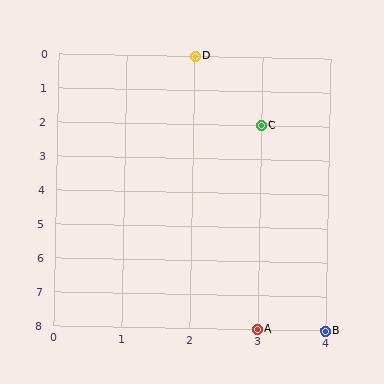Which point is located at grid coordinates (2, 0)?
Point D is at (2, 0).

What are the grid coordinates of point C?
Point C is at grid coordinates (3, 2).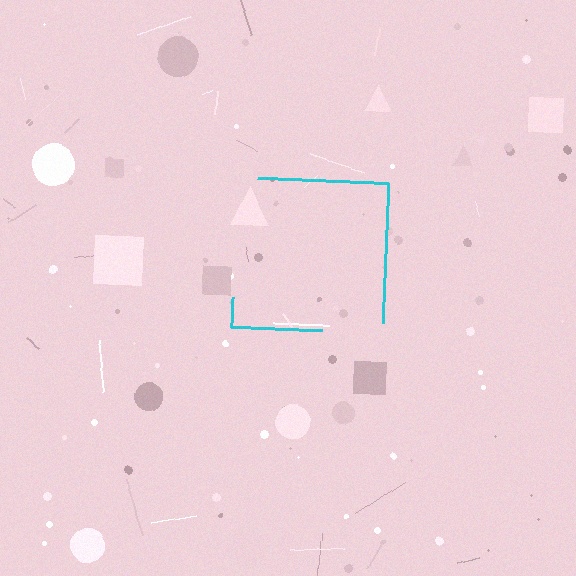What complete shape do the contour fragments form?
The contour fragments form a square.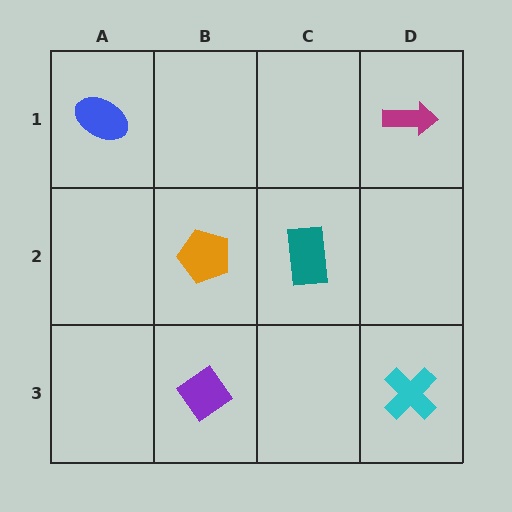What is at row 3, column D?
A cyan cross.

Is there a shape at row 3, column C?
No, that cell is empty.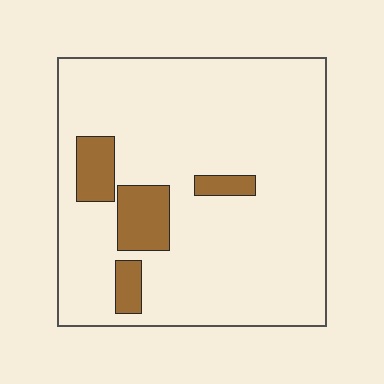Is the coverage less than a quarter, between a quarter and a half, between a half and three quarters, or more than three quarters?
Less than a quarter.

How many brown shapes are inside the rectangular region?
4.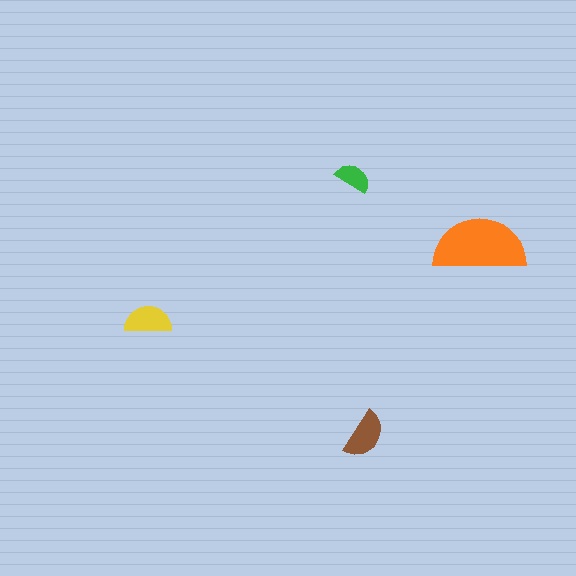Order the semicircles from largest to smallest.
the orange one, the brown one, the yellow one, the green one.